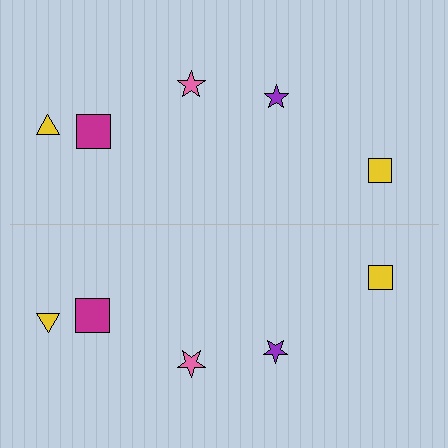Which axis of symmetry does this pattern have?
The pattern has a horizontal axis of symmetry running through the center of the image.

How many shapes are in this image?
There are 10 shapes in this image.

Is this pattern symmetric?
Yes, this pattern has bilateral (reflection) symmetry.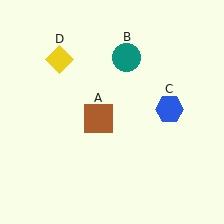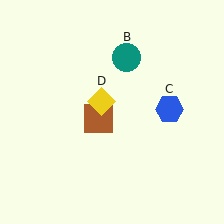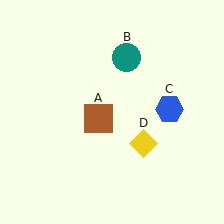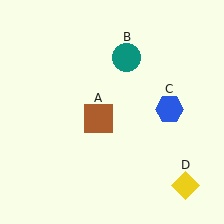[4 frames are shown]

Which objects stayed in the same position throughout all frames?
Brown square (object A) and teal circle (object B) and blue hexagon (object C) remained stationary.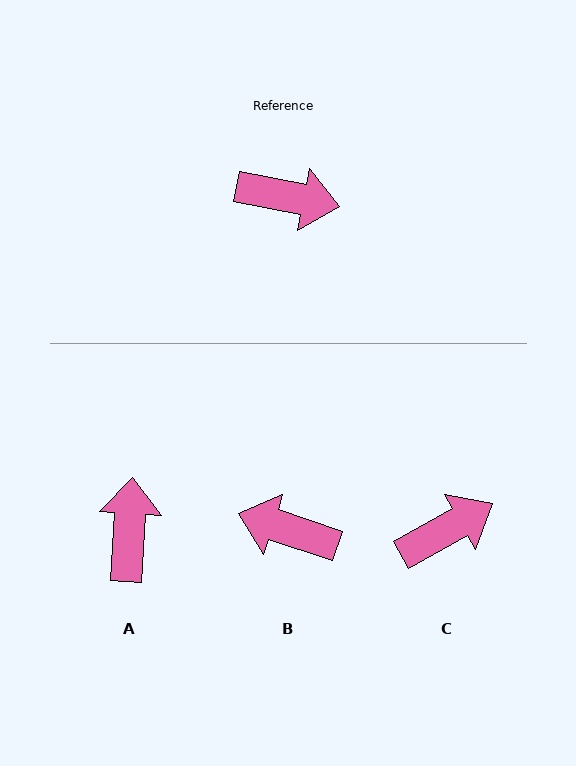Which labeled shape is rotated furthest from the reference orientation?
B, about 173 degrees away.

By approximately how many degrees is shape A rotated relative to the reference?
Approximately 98 degrees counter-clockwise.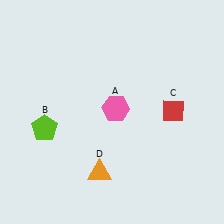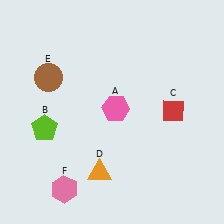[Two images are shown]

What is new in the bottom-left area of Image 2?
A pink hexagon (F) was added in the bottom-left area of Image 2.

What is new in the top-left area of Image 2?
A brown circle (E) was added in the top-left area of Image 2.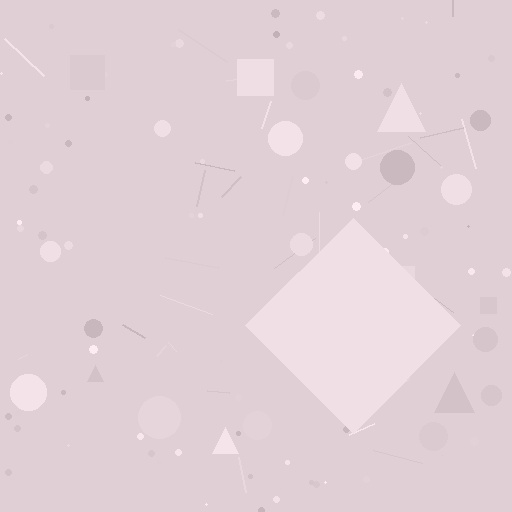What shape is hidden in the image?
A diamond is hidden in the image.